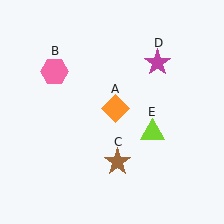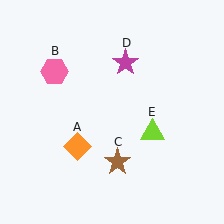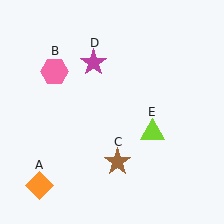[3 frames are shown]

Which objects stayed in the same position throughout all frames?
Pink hexagon (object B) and brown star (object C) and lime triangle (object E) remained stationary.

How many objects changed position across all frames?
2 objects changed position: orange diamond (object A), magenta star (object D).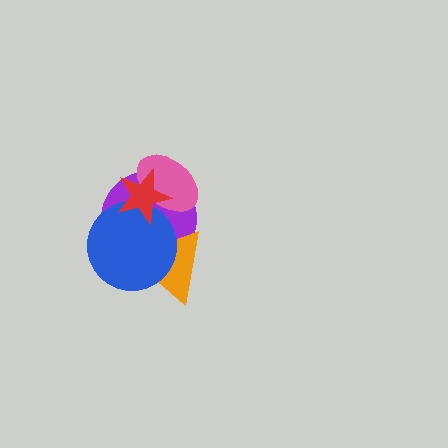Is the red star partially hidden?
No, no other shape covers it.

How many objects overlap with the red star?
3 objects overlap with the red star.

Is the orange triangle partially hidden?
Yes, it is partially covered by another shape.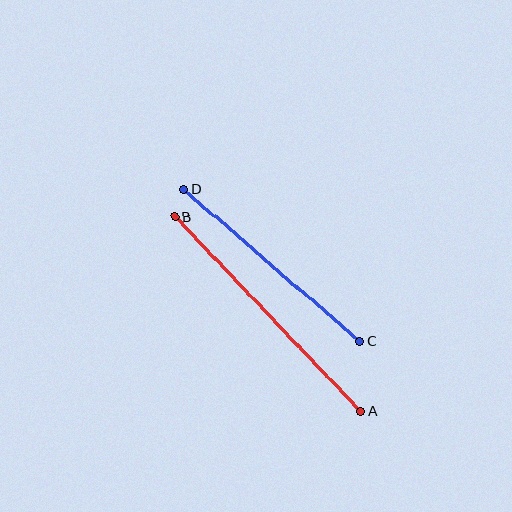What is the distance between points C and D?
The distance is approximately 233 pixels.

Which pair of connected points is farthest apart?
Points A and B are farthest apart.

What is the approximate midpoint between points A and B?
The midpoint is at approximately (268, 314) pixels.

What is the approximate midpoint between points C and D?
The midpoint is at approximately (272, 265) pixels.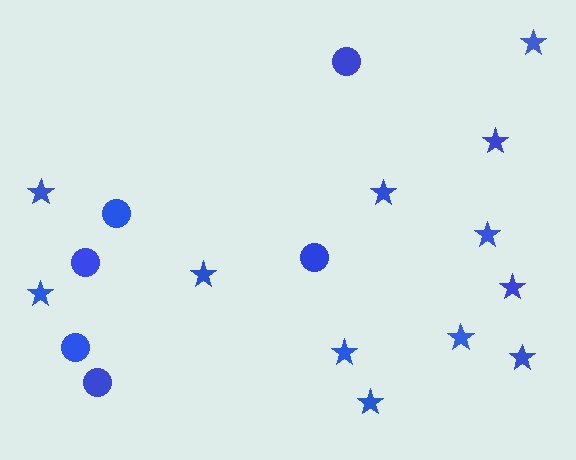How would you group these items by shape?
There are 2 groups: one group of circles (6) and one group of stars (12).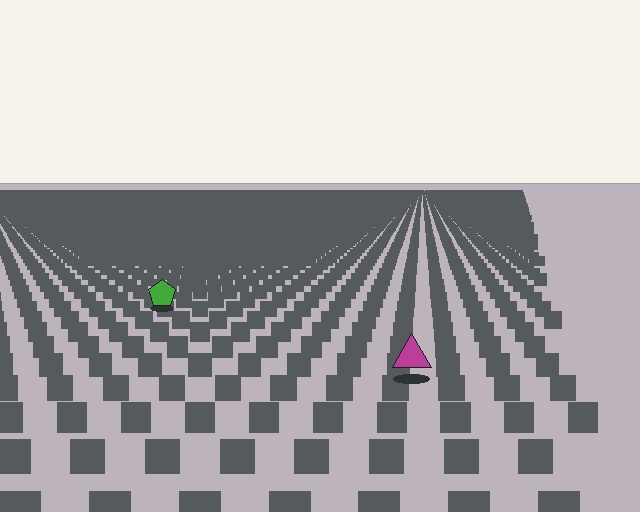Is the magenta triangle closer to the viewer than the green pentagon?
Yes. The magenta triangle is closer — you can tell from the texture gradient: the ground texture is coarser near it.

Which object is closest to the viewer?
The magenta triangle is closest. The texture marks near it are larger and more spread out.